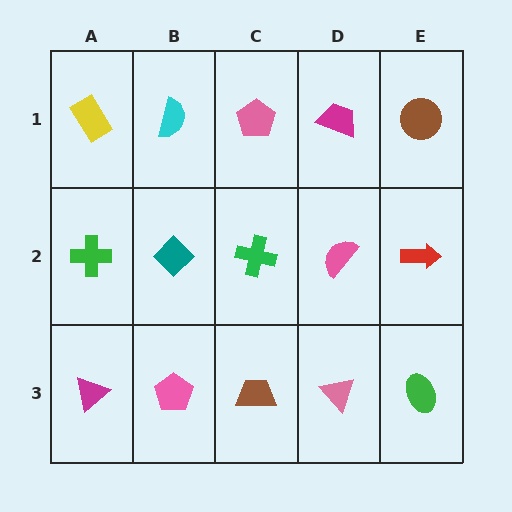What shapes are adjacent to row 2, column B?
A cyan semicircle (row 1, column B), a pink pentagon (row 3, column B), a green cross (row 2, column A), a green cross (row 2, column C).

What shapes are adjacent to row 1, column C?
A green cross (row 2, column C), a cyan semicircle (row 1, column B), a magenta trapezoid (row 1, column D).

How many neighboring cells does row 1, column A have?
2.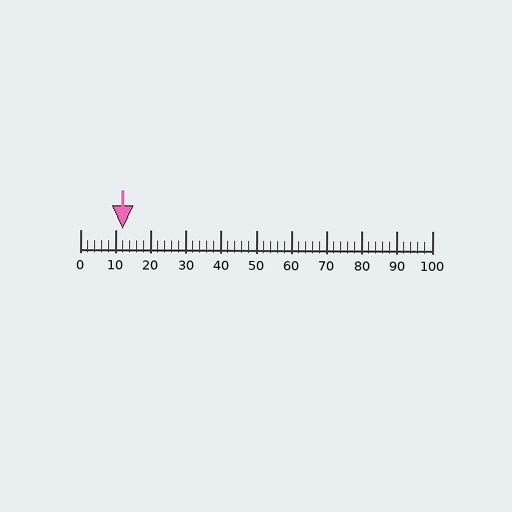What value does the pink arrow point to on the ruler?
The pink arrow points to approximately 12.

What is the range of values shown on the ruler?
The ruler shows values from 0 to 100.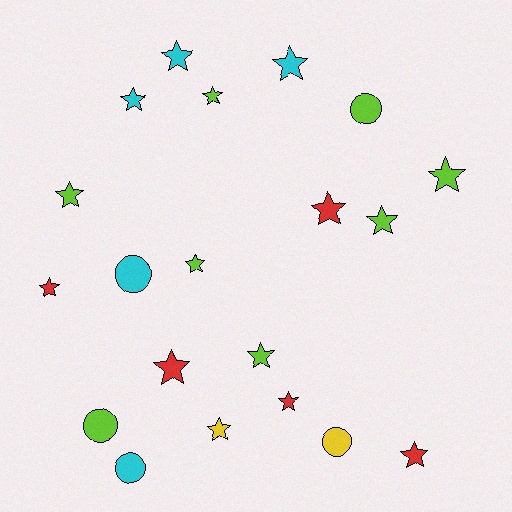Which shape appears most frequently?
Star, with 15 objects.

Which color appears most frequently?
Lime, with 8 objects.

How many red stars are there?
There are 5 red stars.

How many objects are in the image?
There are 20 objects.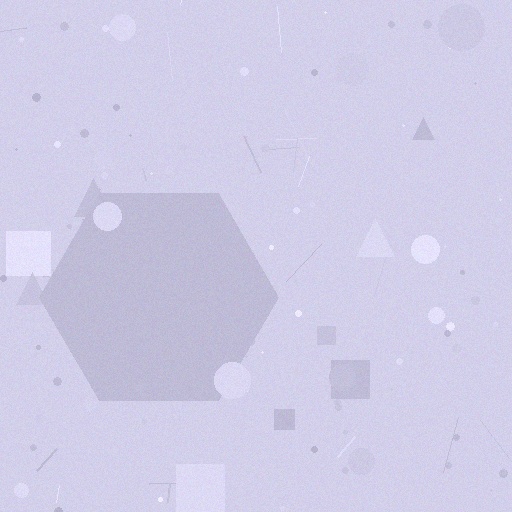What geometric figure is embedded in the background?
A hexagon is embedded in the background.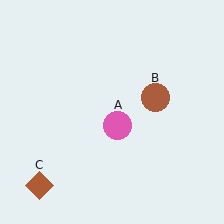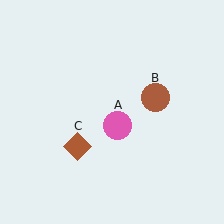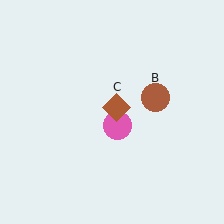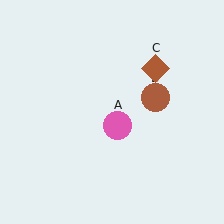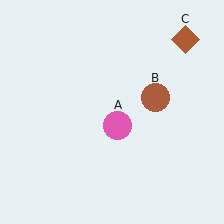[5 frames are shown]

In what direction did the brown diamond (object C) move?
The brown diamond (object C) moved up and to the right.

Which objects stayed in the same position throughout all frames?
Pink circle (object A) and brown circle (object B) remained stationary.